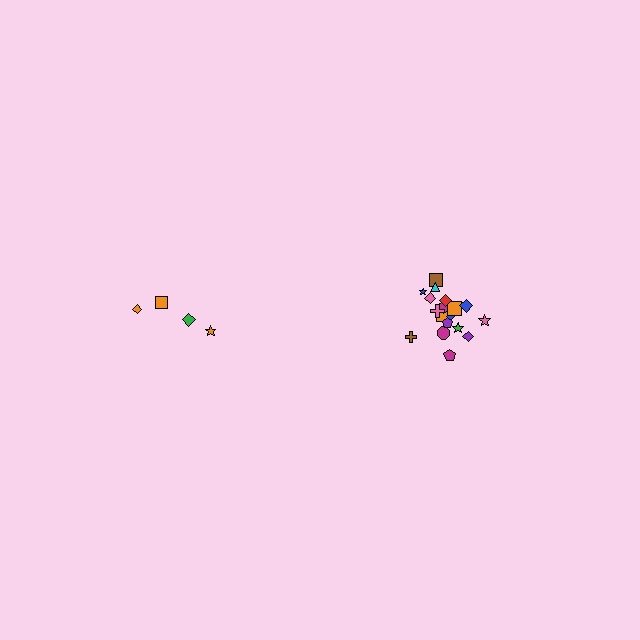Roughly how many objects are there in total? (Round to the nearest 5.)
Roughly 20 objects in total.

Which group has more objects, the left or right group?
The right group.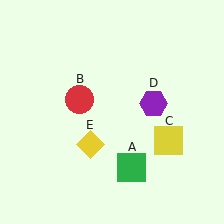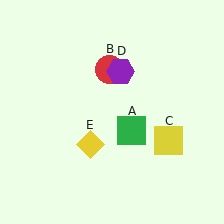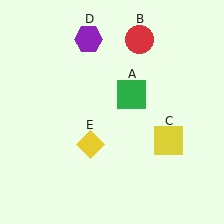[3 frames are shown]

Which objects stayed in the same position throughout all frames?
Yellow square (object C) and yellow diamond (object E) remained stationary.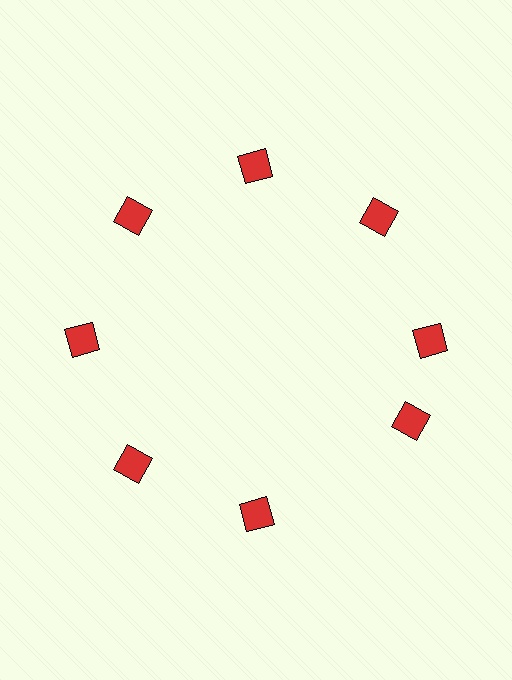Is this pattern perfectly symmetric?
No. The 8 red squares are arranged in a ring, but one element near the 4 o'clock position is rotated out of alignment along the ring, breaking the 8-fold rotational symmetry.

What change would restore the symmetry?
The symmetry would be restored by rotating it back into even spacing with its neighbors so that all 8 squares sit at equal angles and equal distance from the center.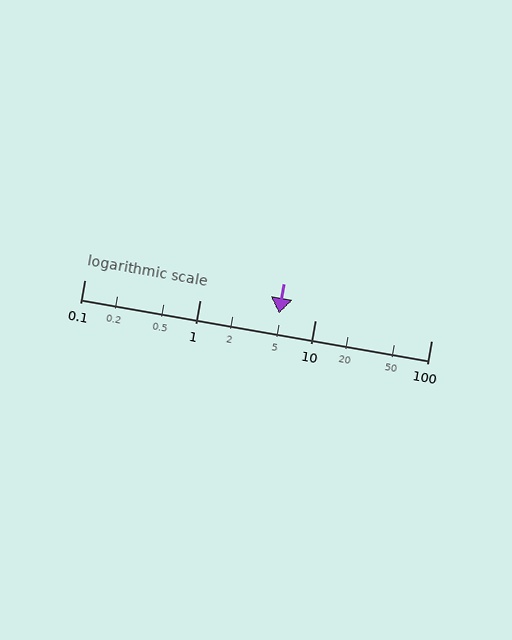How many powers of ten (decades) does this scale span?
The scale spans 3 decades, from 0.1 to 100.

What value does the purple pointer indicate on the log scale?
The pointer indicates approximately 4.8.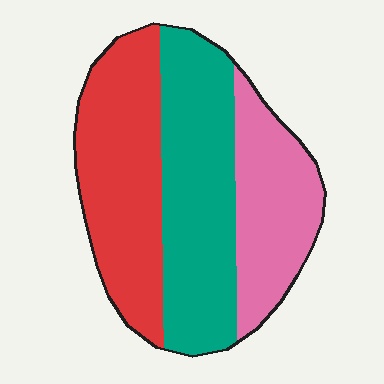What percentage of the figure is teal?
Teal covers about 40% of the figure.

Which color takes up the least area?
Pink, at roughly 25%.